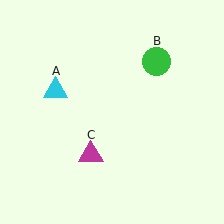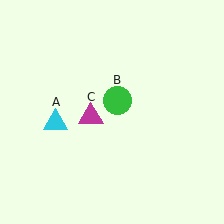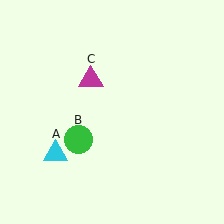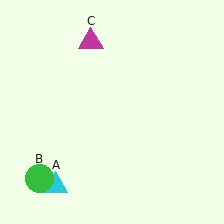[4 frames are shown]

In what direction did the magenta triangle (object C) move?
The magenta triangle (object C) moved up.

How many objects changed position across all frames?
3 objects changed position: cyan triangle (object A), green circle (object B), magenta triangle (object C).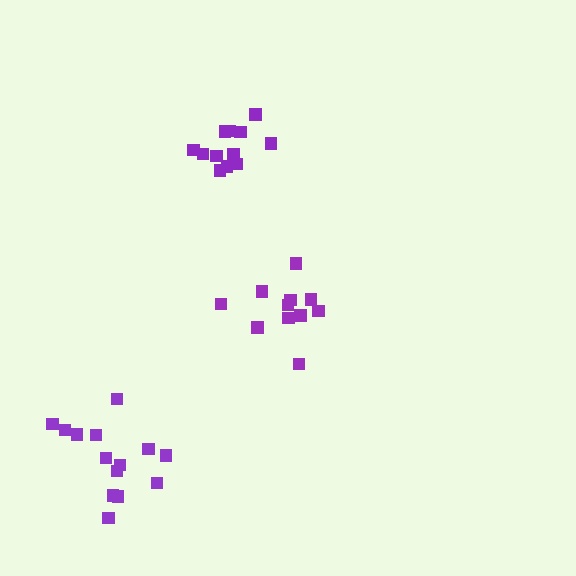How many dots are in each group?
Group 1: 11 dots, Group 2: 12 dots, Group 3: 14 dots (37 total).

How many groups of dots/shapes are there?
There are 3 groups.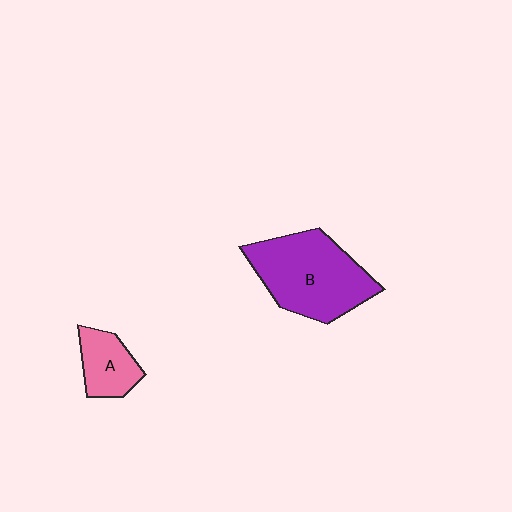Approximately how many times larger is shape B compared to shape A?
Approximately 2.4 times.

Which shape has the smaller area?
Shape A (pink).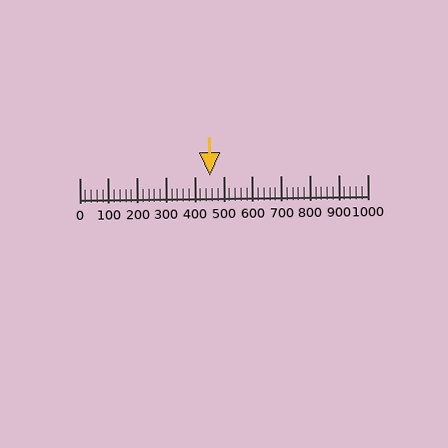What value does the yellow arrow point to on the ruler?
The yellow arrow points to approximately 455.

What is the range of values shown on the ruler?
The ruler shows values from 0 to 1000.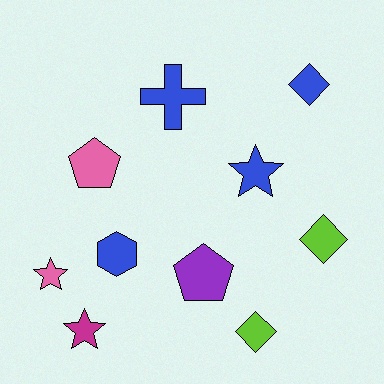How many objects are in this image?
There are 10 objects.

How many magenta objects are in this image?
There is 1 magenta object.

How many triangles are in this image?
There are no triangles.